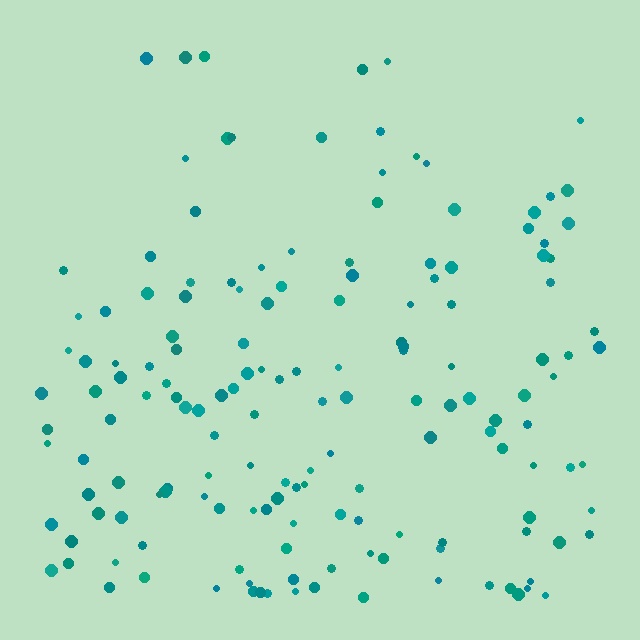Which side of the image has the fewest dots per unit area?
The top.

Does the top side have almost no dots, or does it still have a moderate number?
Still a moderate number, just noticeably fewer than the bottom.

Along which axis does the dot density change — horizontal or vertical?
Vertical.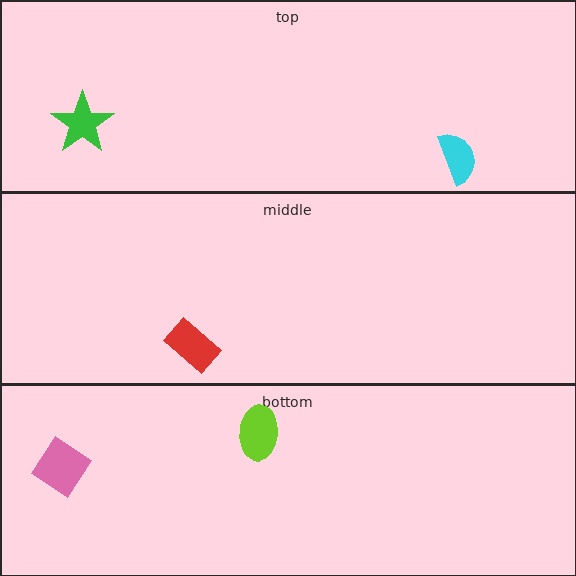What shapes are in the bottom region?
The pink diamond, the lime ellipse.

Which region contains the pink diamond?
The bottom region.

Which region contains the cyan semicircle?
The top region.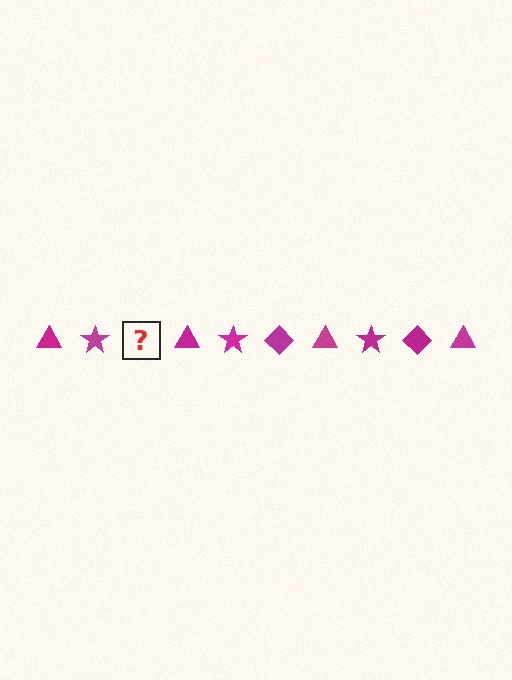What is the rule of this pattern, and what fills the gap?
The rule is that the pattern cycles through triangle, star, diamond shapes in magenta. The gap should be filled with a magenta diamond.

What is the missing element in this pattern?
The missing element is a magenta diamond.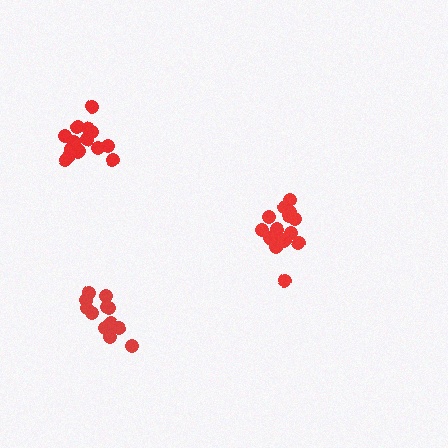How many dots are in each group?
Group 1: 16 dots, Group 2: 16 dots, Group 3: 13 dots (45 total).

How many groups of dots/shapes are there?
There are 3 groups.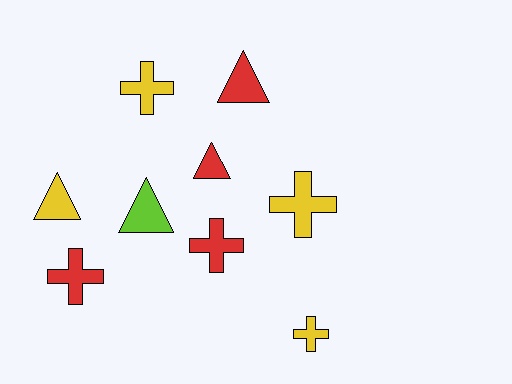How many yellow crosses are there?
There are 3 yellow crosses.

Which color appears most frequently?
Yellow, with 4 objects.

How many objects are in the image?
There are 9 objects.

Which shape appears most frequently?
Cross, with 5 objects.